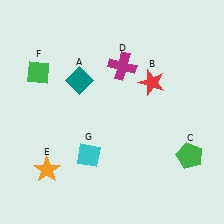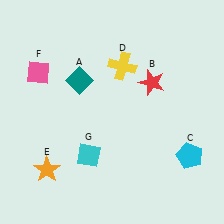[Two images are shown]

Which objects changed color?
C changed from green to cyan. D changed from magenta to yellow. F changed from green to pink.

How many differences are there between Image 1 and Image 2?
There are 3 differences between the two images.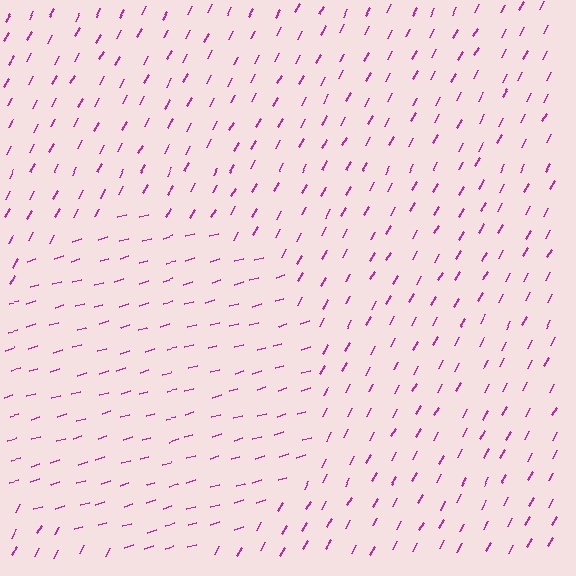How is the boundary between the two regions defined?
The boundary is defined purely by a change in line orientation (approximately 45 degrees difference). All lines are the same color and thickness.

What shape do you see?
I see a circle.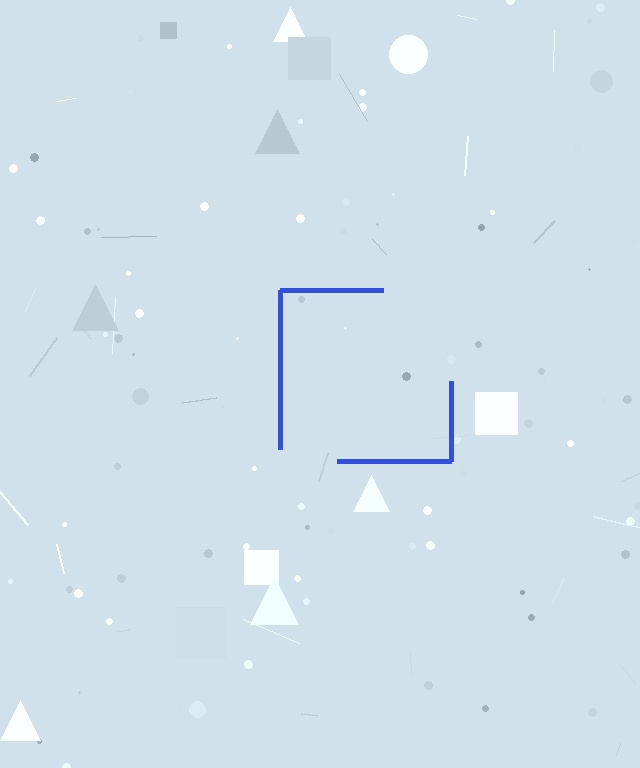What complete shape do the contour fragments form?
The contour fragments form a square.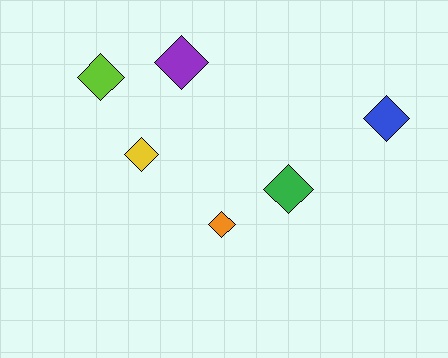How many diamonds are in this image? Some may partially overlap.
There are 6 diamonds.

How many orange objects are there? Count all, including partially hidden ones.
There is 1 orange object.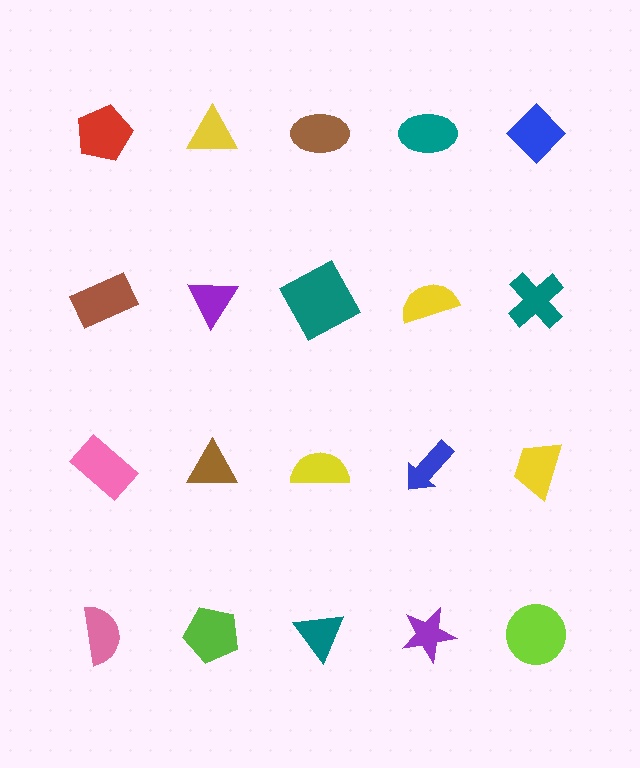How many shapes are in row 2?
5 shapes.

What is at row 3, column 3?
A yellow semicircle.